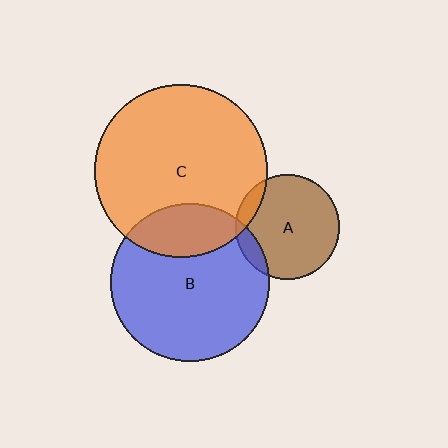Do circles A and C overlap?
Yes.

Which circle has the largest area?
Circle C (orange).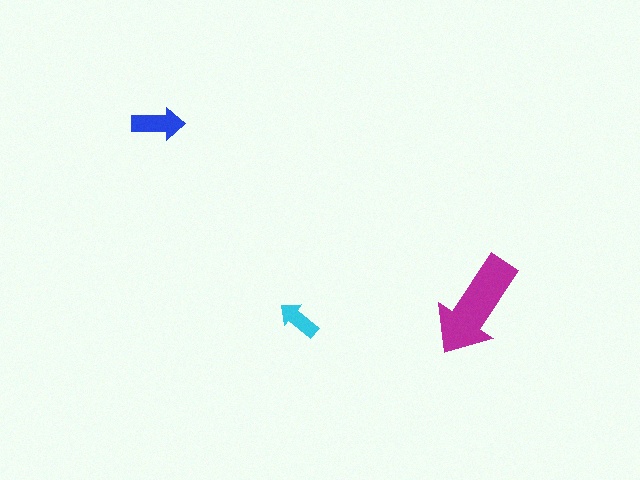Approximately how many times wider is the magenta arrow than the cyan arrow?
About 2.5 times wider.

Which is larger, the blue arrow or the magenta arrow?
The magenta one.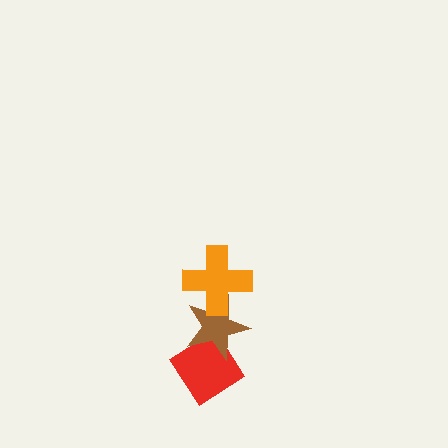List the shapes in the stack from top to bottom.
From top to bottom: the orange cross, the brown star, the red diamond.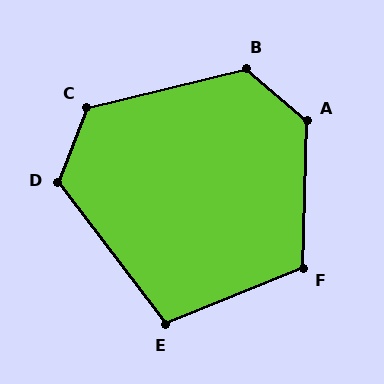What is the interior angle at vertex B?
Approximately 125 degrees (obtuse).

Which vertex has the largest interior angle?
A, at approximately 130 degrees.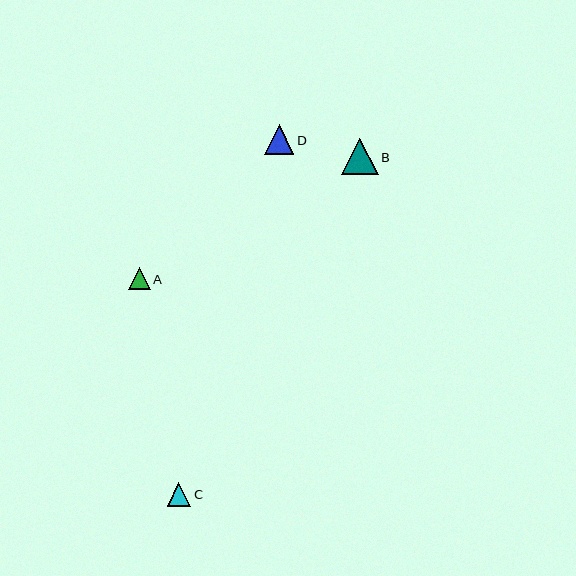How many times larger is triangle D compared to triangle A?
Triangle D is approximately 1.3 times the size of triangle A.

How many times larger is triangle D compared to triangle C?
Triangle D is approximately 1.2 times the size of triangle C.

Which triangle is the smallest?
Triangle A is the smallest with a size of approximately 22 pixels.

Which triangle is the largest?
Triangle B is the largest with a size of approximately 37 pixels.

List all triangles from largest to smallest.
From largest to smallest: B, D, C, A.